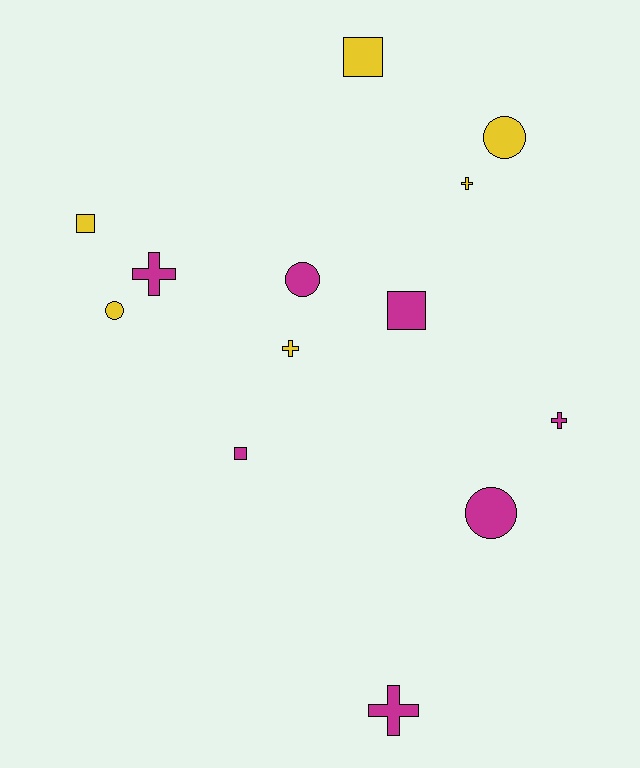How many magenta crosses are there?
There are 3 magenta crosses.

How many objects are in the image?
There are 13 objects.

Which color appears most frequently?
Magenta, with 7 objects.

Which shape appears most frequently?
Cross, with 5 objects.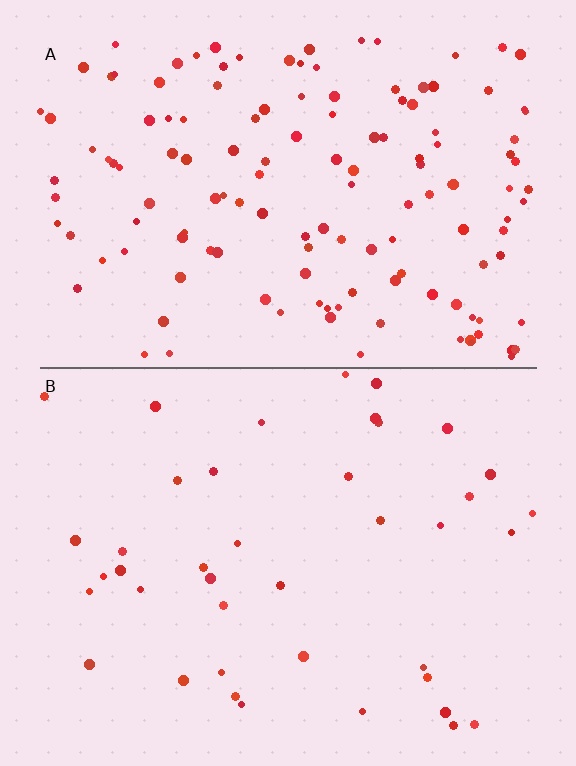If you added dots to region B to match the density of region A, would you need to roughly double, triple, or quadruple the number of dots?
Approximately triple.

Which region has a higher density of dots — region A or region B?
A (the top).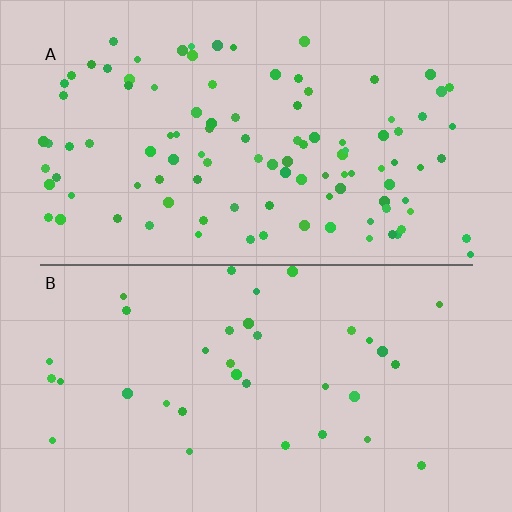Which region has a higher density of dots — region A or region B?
A (the top).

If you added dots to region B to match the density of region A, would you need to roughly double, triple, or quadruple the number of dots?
Approximately triple.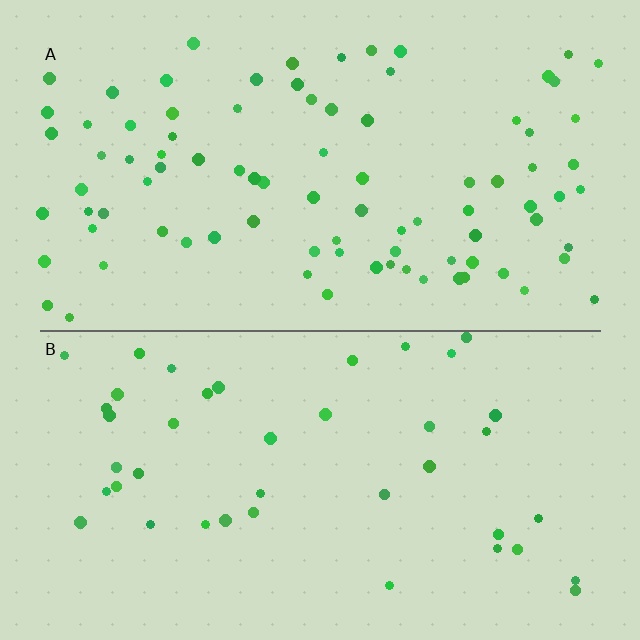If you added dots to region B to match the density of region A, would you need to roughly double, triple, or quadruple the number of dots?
Approximately double.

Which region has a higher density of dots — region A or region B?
A (the top).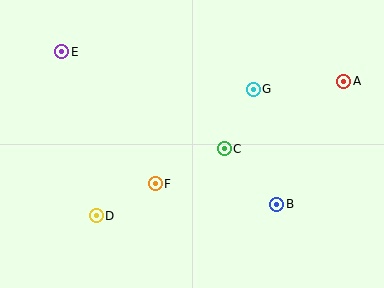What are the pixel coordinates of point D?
Point D is at (96, 216).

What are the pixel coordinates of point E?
Point E is at (62, 52).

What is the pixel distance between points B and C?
The distance between B and C is 77 pixels.